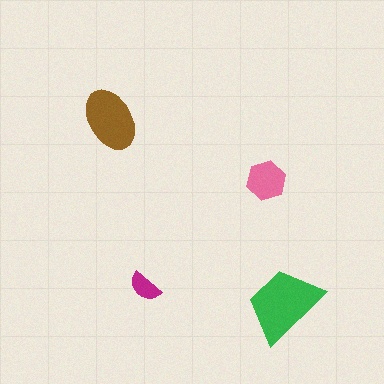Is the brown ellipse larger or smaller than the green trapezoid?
Smaller.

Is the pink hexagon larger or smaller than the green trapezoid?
Smaller.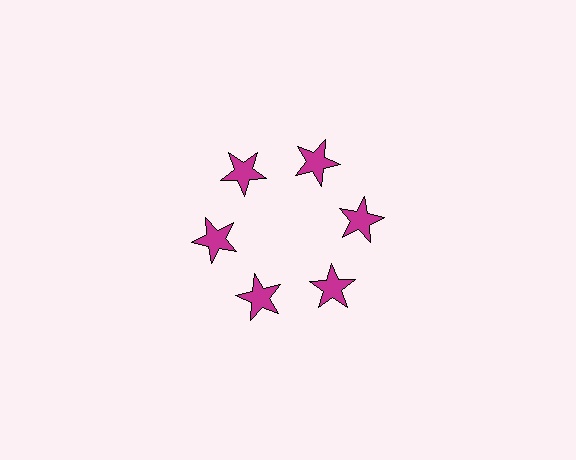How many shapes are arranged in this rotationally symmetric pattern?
There are 6 shapes, arranged in 6 groups of 1.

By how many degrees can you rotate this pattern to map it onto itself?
The pattern maps onto itself every 60 degrees of rotation.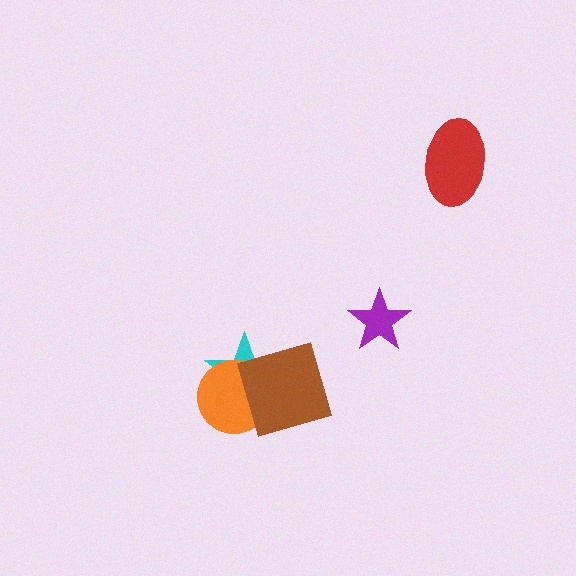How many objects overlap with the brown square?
2 objects overlap with the brown square.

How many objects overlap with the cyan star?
2 objects overlap with the cyan star.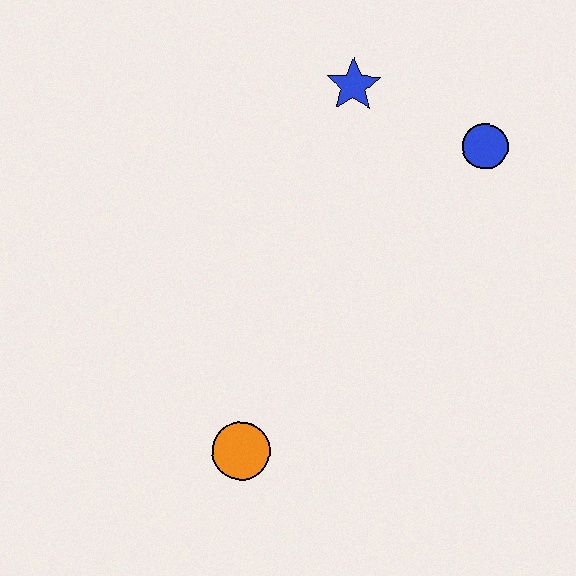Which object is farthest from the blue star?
The orange circle is farthest from the blue star.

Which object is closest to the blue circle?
The blue star is closest to the blue circle.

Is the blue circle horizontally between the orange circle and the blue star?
No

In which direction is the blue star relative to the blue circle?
The blue star is to the left of the blue circle.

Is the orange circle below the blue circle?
Yes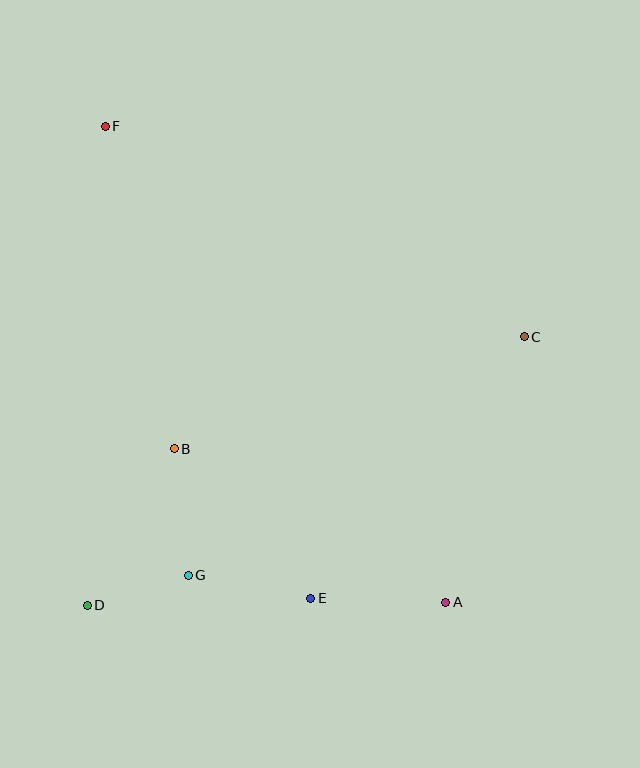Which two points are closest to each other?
Points D and G are closest to each other.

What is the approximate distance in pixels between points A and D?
The distance between A and D is approximately 359 pixels.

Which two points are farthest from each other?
Points A and F are farthest from each other.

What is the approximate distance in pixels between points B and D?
The distance between B and D is approximately 179 pixels.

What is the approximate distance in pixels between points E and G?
The distance between E and G is approximately 124 pixels.